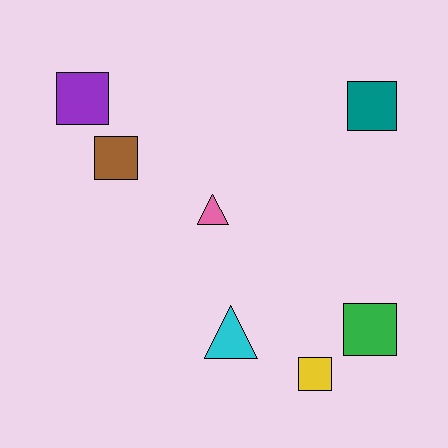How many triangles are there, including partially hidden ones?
There are 2 triangles.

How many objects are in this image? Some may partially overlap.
There are 7 objects.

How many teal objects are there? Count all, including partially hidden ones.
There is 1 teal object.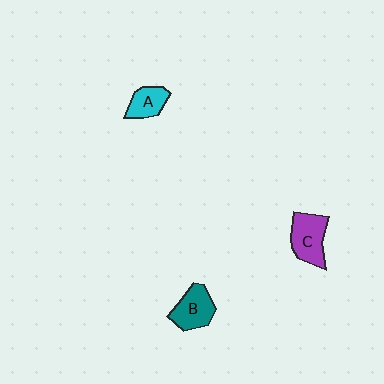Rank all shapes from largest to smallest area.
From largest to smallest: C (purple), B (teal), A (cyan).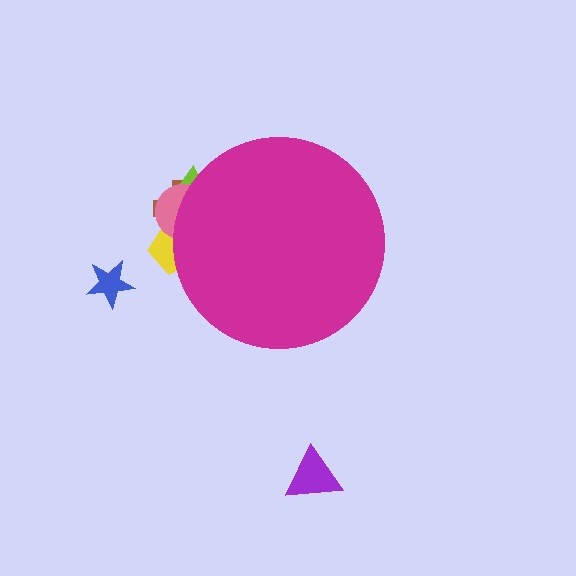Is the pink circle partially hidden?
Yes, the pink circle is partially hidden behind the magenta circle.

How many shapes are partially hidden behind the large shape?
4 shapes are partially hidden.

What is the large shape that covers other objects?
A magenta circle.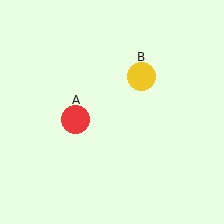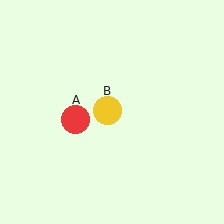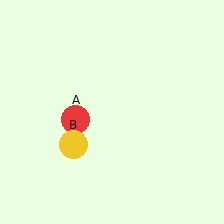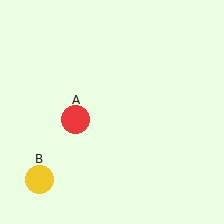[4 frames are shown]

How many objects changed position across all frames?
1 object changed position: yellow circle (object B).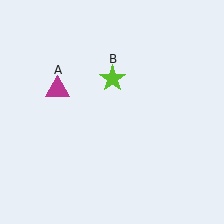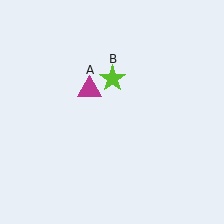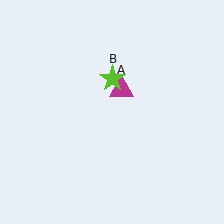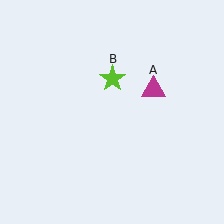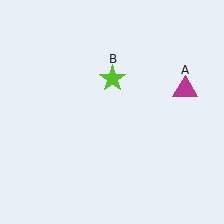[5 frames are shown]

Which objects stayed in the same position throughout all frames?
Lime star (object B) remained stationary.